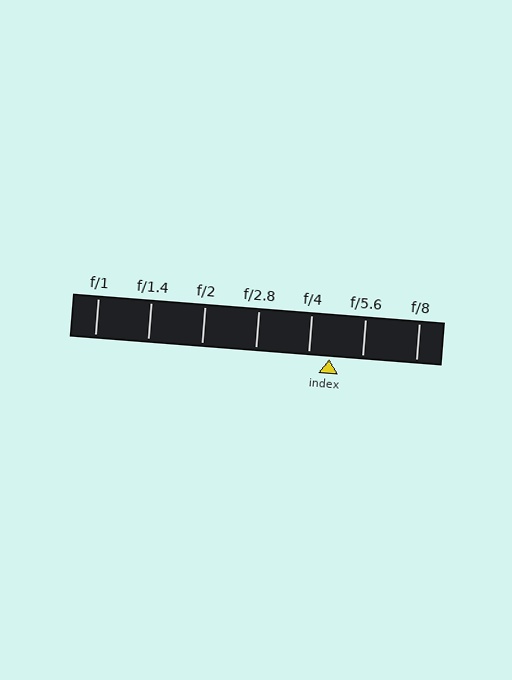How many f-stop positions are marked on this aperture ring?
There are 7 f-stop positions marked.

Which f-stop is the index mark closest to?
The index mark is closest to f/4.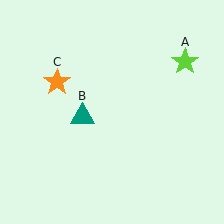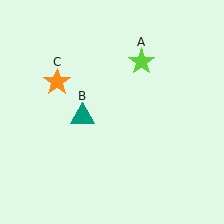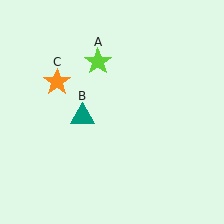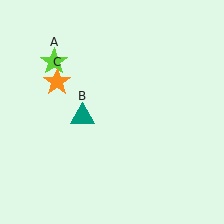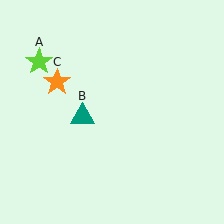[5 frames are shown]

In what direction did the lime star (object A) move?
The lime star (object A) moved left.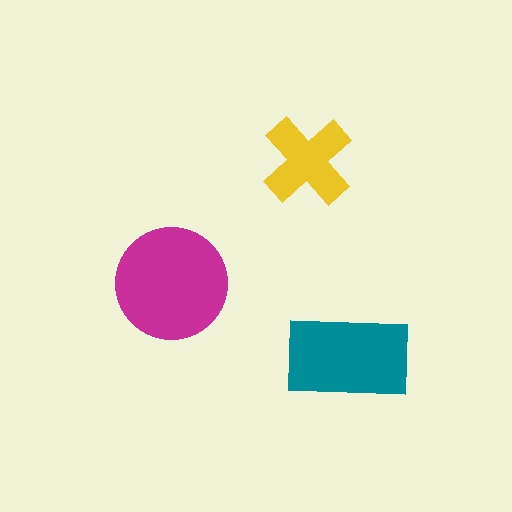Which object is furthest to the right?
The teal rectangle is rightmost.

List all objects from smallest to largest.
The yellow cross, the teal rectangle, the magenta circle.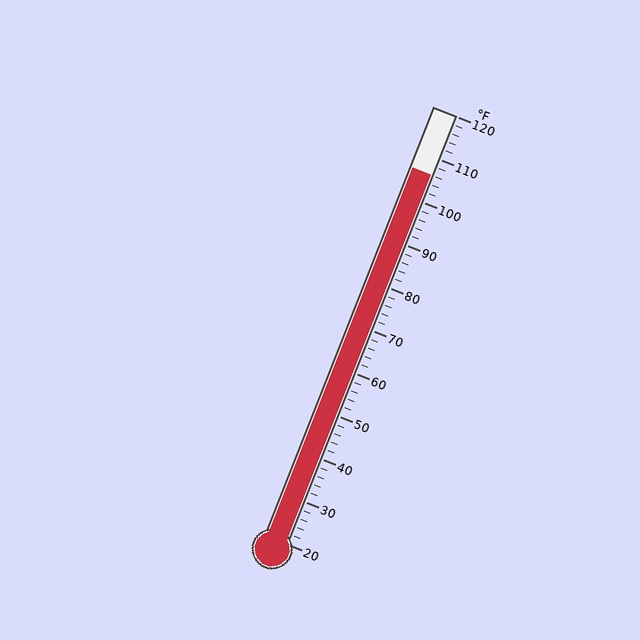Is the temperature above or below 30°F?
The temperature is above 30°F.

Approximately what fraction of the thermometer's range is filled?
The thermometer is filled to approximately 85% of its range.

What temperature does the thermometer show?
The thermometer shows approximately 106°F.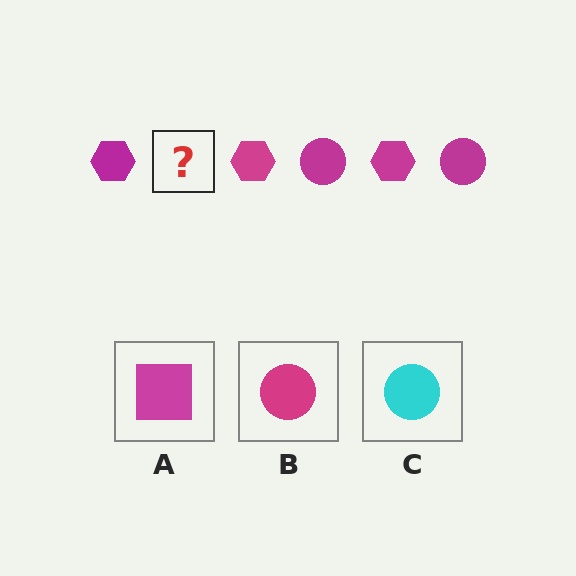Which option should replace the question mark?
Option B.